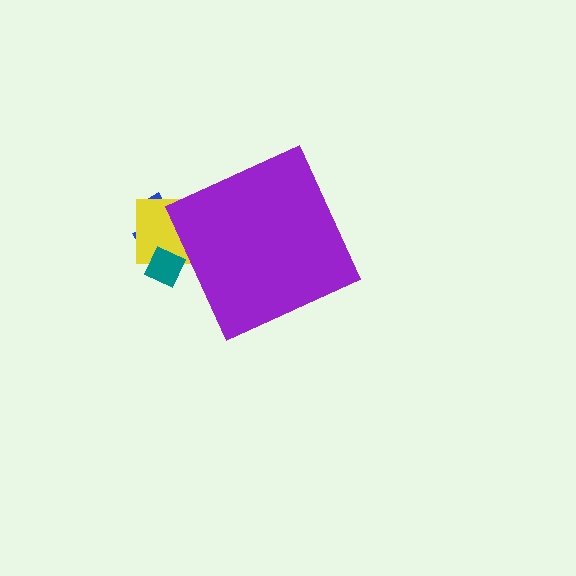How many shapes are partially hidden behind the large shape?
3 shapes are partially hidden.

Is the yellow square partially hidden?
Yes, the yellow square is partially hidden behind the purple diamond.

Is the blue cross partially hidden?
Yes, the blue cross is partially hidden behind the purple diamond.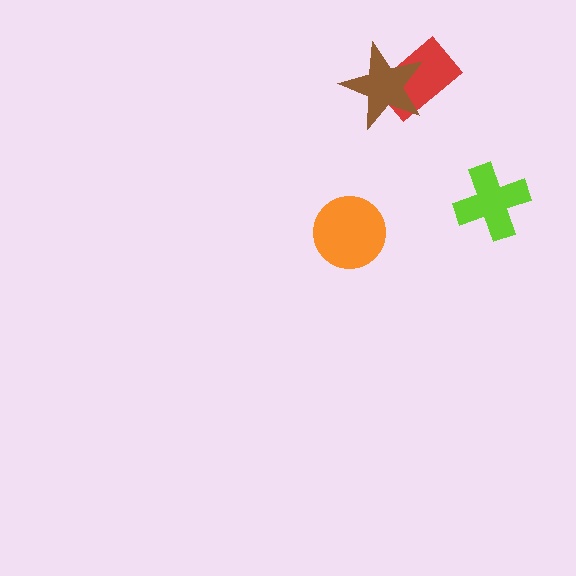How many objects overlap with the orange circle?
0 objects overlap with the orange circle.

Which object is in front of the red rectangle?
The brown star is in front of the red rectangle.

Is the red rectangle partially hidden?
Yes, it is partially covered by another shape.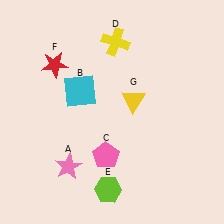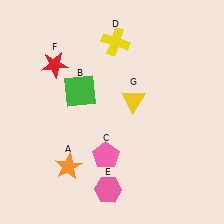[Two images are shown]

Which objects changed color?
A changed from pink to orange. B changed from cyan to green. E changed from lime to pink.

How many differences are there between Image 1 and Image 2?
There are 3 differences between the two images.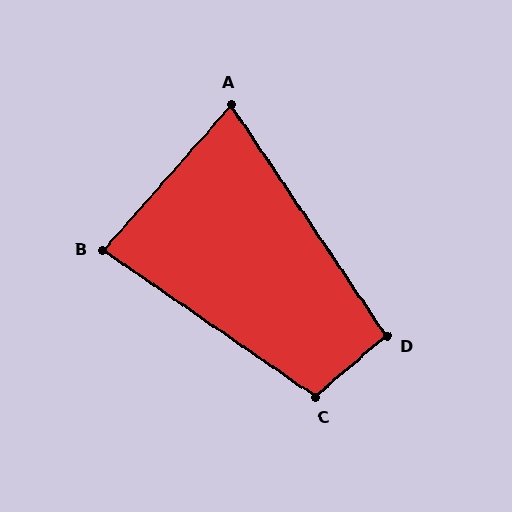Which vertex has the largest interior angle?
C, at approximately 105 degrees.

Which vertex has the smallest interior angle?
A, at approximately 75 degrees.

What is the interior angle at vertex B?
Approximately 83 degrees (acute).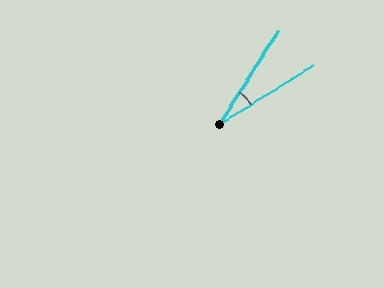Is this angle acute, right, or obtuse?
It is acute.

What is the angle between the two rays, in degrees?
Approximately 26 degrees.